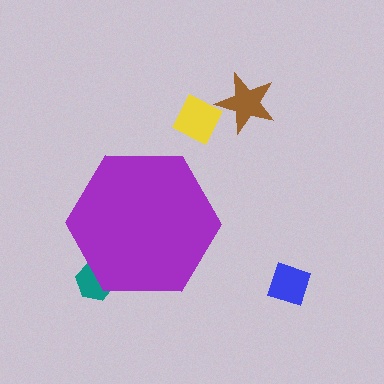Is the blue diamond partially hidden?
No, the blue diamond is fully visible.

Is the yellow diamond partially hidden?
No, the yellow diamond is fully visible.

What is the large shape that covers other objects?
A purple hexagon.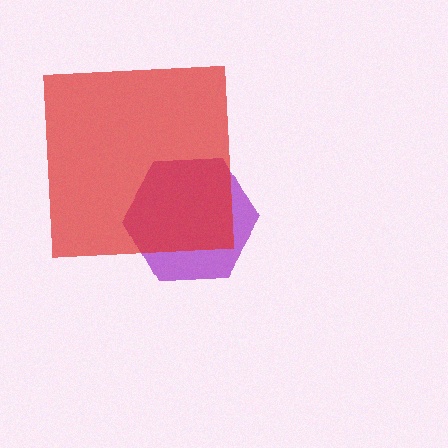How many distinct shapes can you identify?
There are 2 distinct shapes: a purple hexagon, a red square.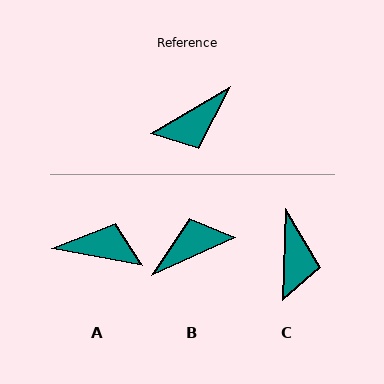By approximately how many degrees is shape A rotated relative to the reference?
Approximately 139 degrees counter-clockwise.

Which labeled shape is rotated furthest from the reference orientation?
B, about 174 degrees away.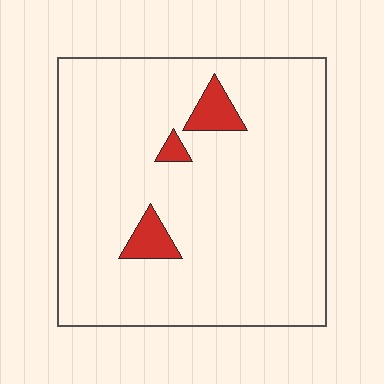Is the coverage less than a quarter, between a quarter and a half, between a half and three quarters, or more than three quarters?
Less than a quarter.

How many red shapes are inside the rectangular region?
3.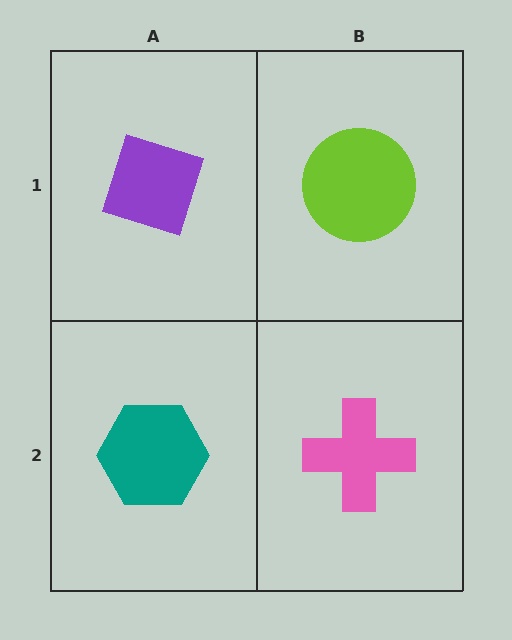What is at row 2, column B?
A pink cross.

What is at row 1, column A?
A purple diamond.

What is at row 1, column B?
A lime circle.